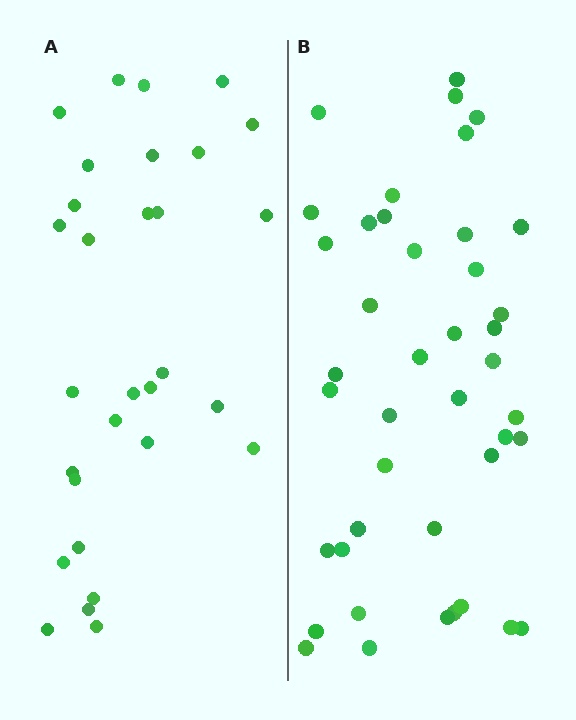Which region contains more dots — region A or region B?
Region B (the right region) has more dots.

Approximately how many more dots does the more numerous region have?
Region B has roughly 12 or so more dots than region A.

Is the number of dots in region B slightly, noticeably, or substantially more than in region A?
Region B has noticeably more, but not dramatically so. The ratio is roughly 1.4 to 1.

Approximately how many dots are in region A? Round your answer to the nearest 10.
About 30 dots.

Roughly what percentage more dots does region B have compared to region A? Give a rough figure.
About 40% more.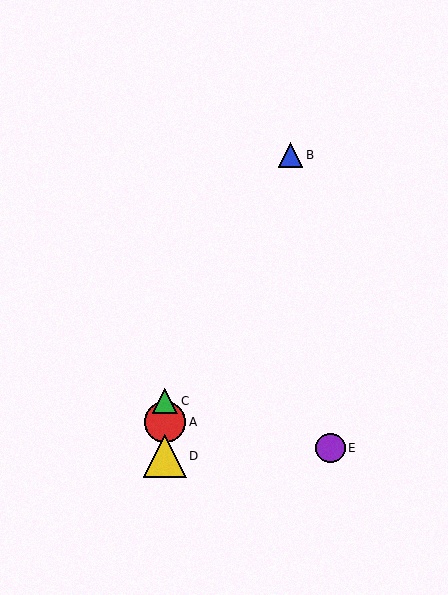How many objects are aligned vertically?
3 objects (A, C, D) are aligned vertically.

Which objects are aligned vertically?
Objects A, C, D are aligned vertically.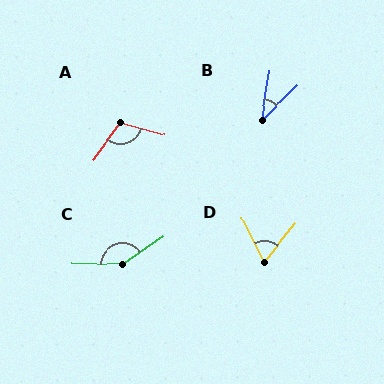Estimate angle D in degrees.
Approximately 66 degrees.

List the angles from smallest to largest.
B (37°), D (66°), A (111°), C (144°).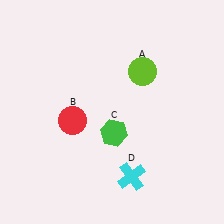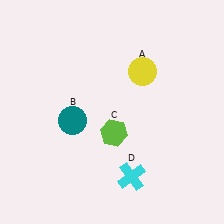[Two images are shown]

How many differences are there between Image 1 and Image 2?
There are 3 differences between the two images.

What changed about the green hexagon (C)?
In Image 1, C is green. In Image 2, it changed to lime.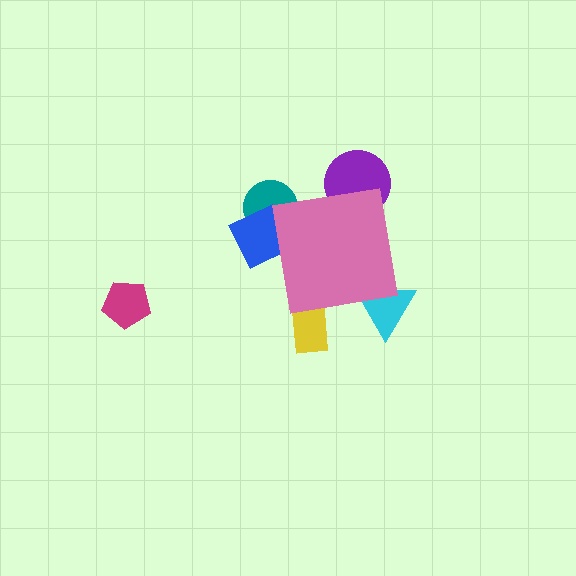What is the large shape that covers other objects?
A pink square.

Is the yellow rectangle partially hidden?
Yes, the yellow rectangle is partially hidden behind the pink square.